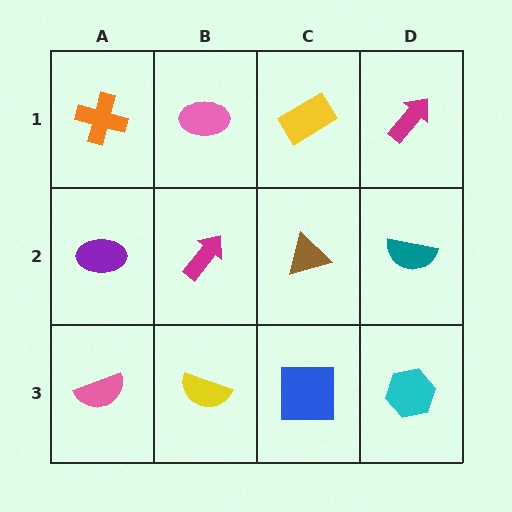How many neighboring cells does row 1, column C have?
3.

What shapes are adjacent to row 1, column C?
A brown triangle (row 2, column C), a pink ellipse (row 1, column B), a magenta arrow (row 1, column D).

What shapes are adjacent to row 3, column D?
A teal semicircle (row 2, column D), a blue square (row 3, column C).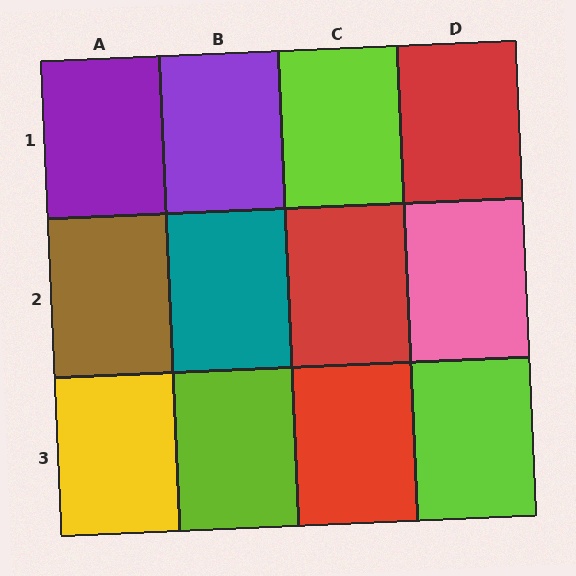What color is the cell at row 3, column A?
Yellow.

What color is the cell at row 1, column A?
Purple.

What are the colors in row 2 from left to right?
Brown, teal, red, pink.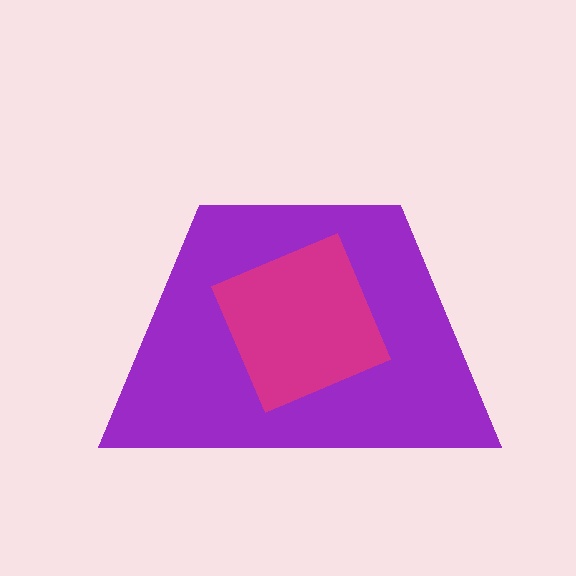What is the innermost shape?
The magenta square.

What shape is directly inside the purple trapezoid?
The magenta square.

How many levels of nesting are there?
2.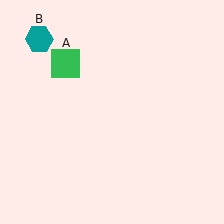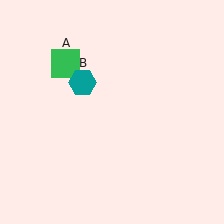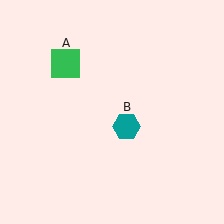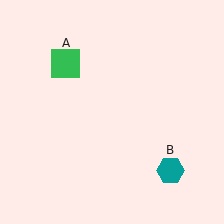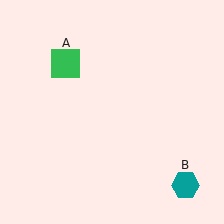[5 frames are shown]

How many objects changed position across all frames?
1 object changed position: teal hexagon (object B).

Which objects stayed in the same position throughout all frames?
Green square (object A) remained stationary.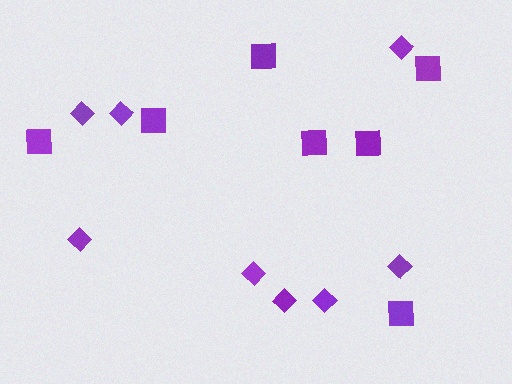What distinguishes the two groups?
There are 2 groups: one group of squares (7) and one group of diamonds (8).